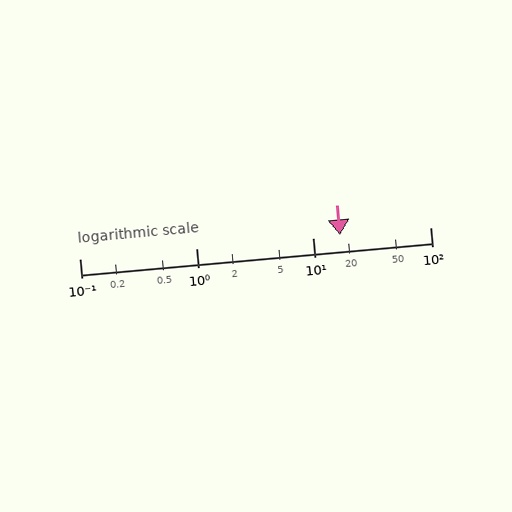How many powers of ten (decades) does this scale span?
The scale spans 3 decades, from 0.1 to 100.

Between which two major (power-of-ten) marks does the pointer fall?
The pointer is between 10 and 100.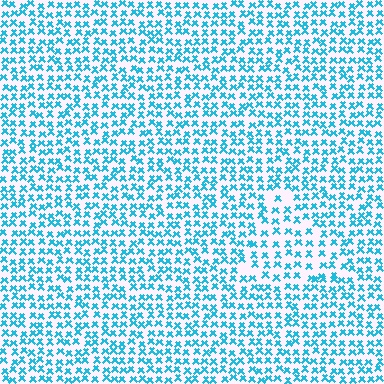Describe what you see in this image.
The image contains small cyan elements arranged at two different densities. A triangle-shaped region is visible where the elements are less densely packed than the surrounding area.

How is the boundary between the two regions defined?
The boundary is defined by a change in element density (approximately 1.5x ratio). All elements are the same color, size, and shape.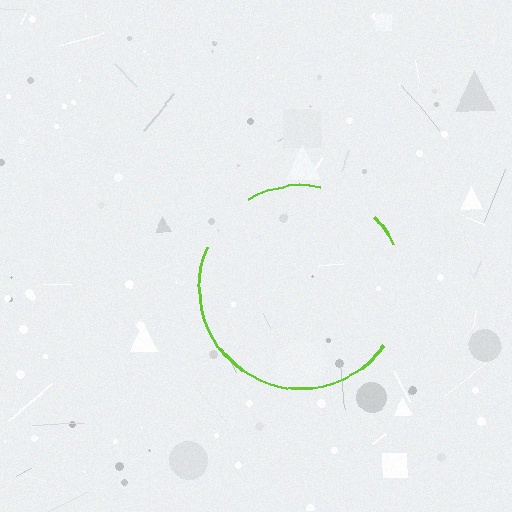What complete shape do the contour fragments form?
The contour fragments form a circle.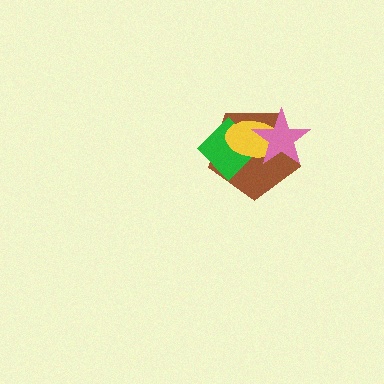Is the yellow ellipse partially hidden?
Yes, it is partially covered by another shape.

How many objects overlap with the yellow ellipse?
3 objects overlap with the yellow ellipse.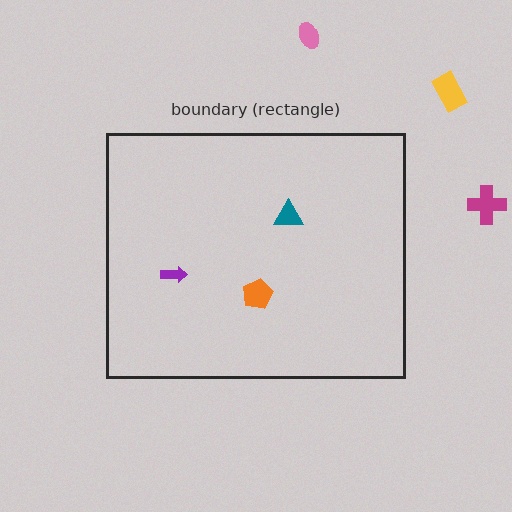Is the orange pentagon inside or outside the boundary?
Inside.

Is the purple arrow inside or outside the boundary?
Inside.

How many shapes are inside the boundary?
3 inside, 3 outside.